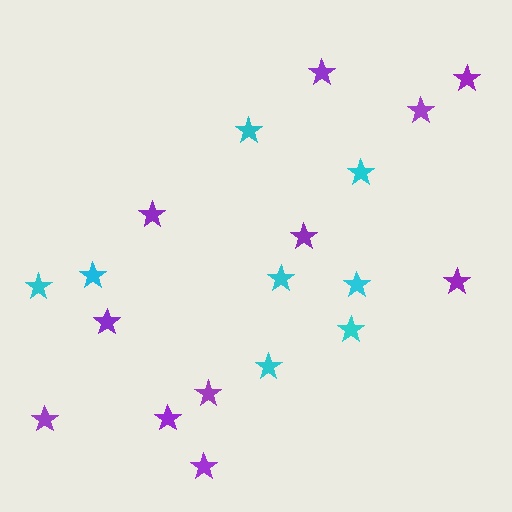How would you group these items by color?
There are 2 groups: one group of cyan stars (8) and one group of purple stars (11).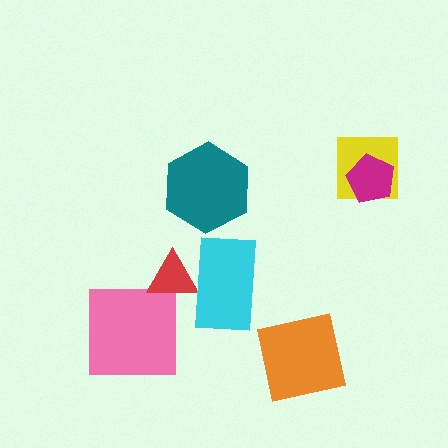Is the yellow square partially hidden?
Yes, it is partially covered by another shape.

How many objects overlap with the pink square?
0 objects overlap with the pink square.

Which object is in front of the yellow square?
The magenta pentagon is in front of the yellow square.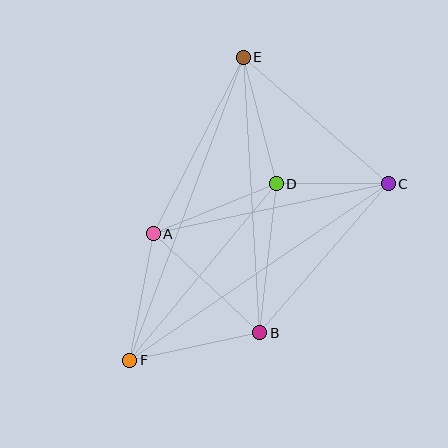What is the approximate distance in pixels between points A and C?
The distance between A and C is approximately 240 pixels.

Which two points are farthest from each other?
Points E and F are farthest from each other.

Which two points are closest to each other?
Points C and D are closest to each other.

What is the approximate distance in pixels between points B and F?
The distance between B and F is approximately 133 pixels.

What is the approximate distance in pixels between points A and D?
The distance between A and D is approximately 133 pixels.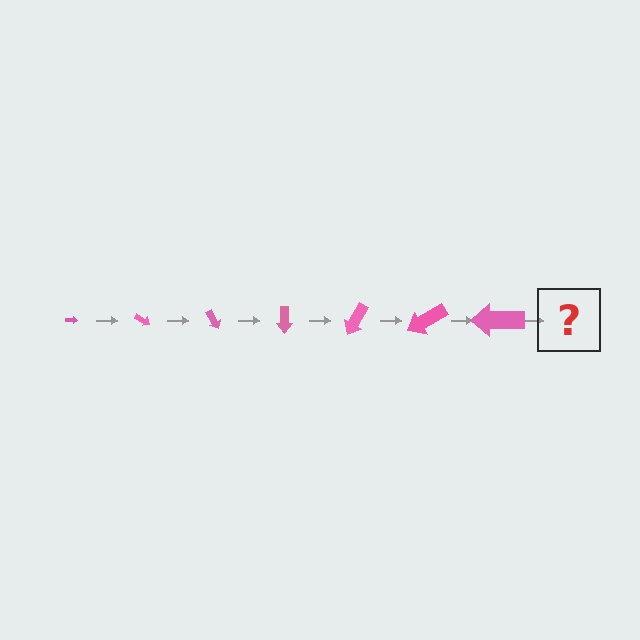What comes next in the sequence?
The next element should be an arrow, larger than the previous one and rotated 210 degrees from the start.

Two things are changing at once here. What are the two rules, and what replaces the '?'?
The two rules are that the arrow grows larger each step and it rotates 30 degrees each step. The '?' should be an arrow, larger than the previous one and rotated 210 degrees from the start.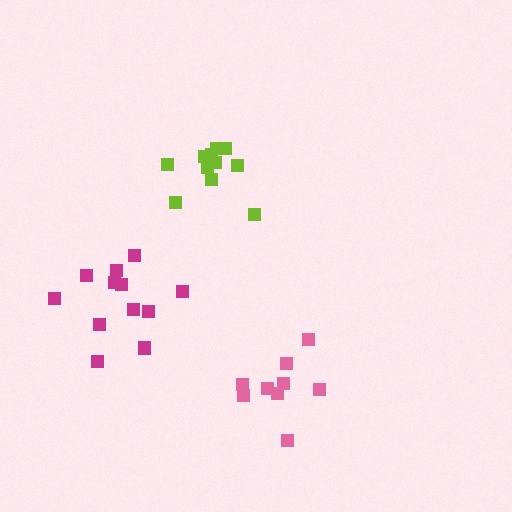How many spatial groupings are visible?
There are 3 spatial groupings.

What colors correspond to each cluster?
The clusters are colored: lime, pink, magenta.